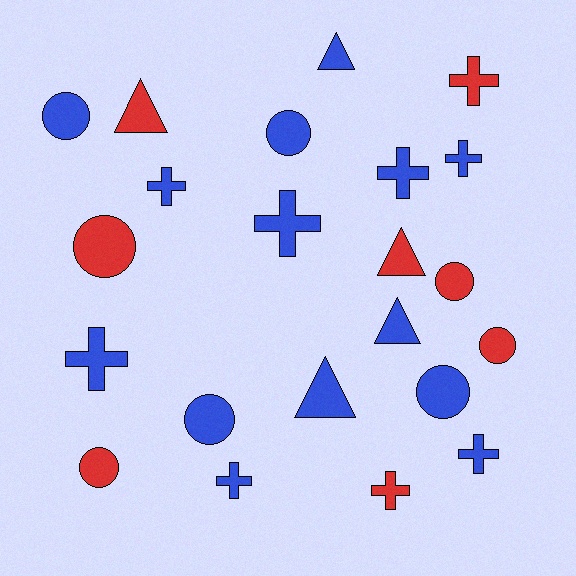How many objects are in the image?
There are 22 objects.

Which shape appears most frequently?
Cross, with 9 objects.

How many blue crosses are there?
There are 7 blue crosses.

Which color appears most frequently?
Blue, with 14 objects.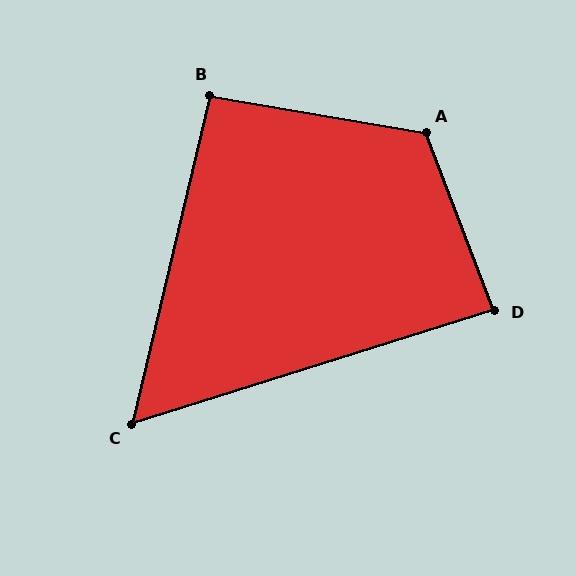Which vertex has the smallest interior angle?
C, at approximately 59 degrees.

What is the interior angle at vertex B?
Approximately 94 degrees (approximately right).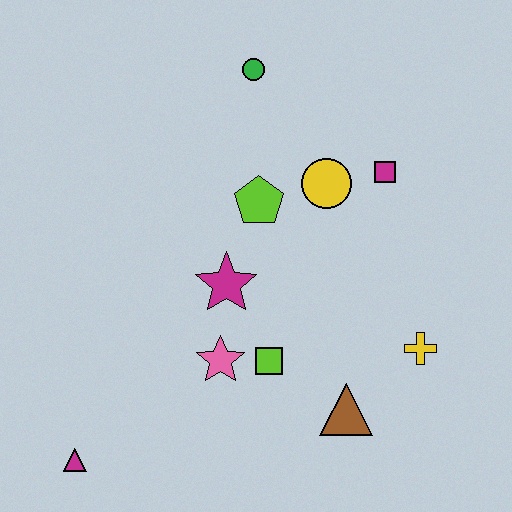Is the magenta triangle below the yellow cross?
Yes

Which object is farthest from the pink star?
The green circle is farthest from the pink star.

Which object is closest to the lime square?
The pink star is closest to the lime square.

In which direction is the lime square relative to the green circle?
The lime square is below the green circle.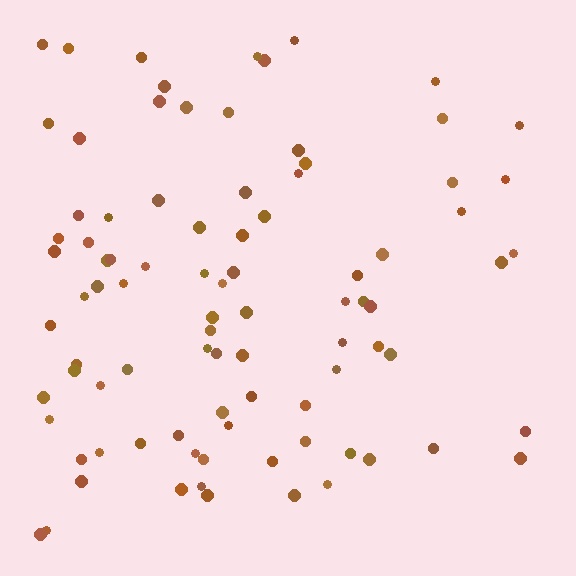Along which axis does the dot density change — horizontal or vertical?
Horizontal.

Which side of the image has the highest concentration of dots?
The left.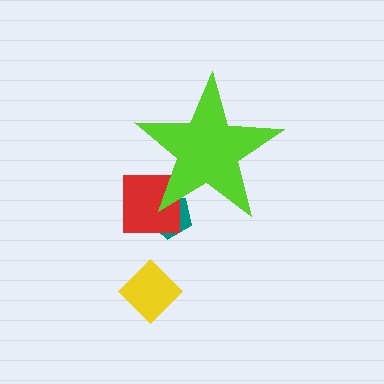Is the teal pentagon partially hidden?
Yes, the teal pentagon is partially hidden behind the lime star.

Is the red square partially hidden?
Yes, the red square is partially hidden behind the lime star.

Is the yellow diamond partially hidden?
No, the yellow diamond is fully visible.